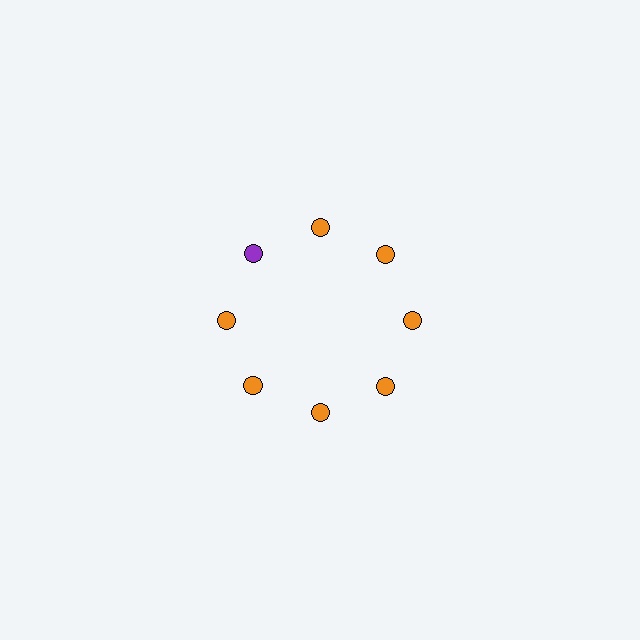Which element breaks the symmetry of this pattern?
The purple circle at roughly the 10 o'clock position breaks the symmetry. All other shapes are orange circles.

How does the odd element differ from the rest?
It has a different color: purple instead of orange.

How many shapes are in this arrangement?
There are 8 shapes arranged in a ring pattern.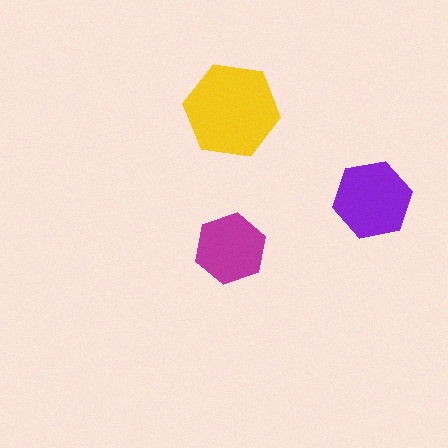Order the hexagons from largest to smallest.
the yellow one, the purple one, the magenta one.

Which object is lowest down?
The magenta hexagon is bottommost.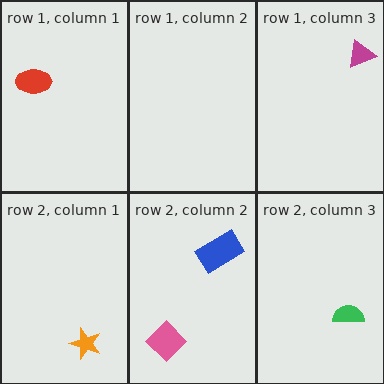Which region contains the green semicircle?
The row 2, column 3 region.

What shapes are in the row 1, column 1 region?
The red ellipse.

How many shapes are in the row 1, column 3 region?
1.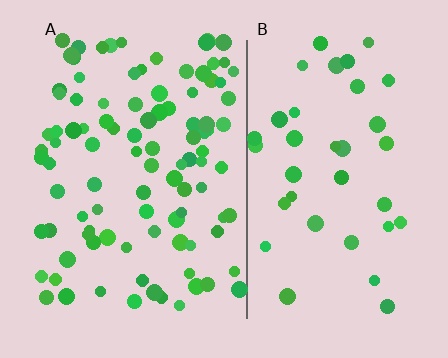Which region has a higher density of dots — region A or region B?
A (the left).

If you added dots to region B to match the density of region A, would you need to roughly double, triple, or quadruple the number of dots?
Approximately triple.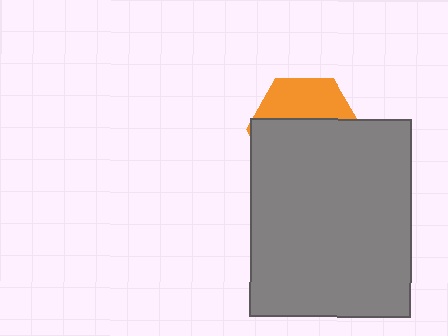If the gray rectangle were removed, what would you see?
You would see the complete orange hexagon.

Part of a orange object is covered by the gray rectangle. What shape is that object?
It is a hexagon.